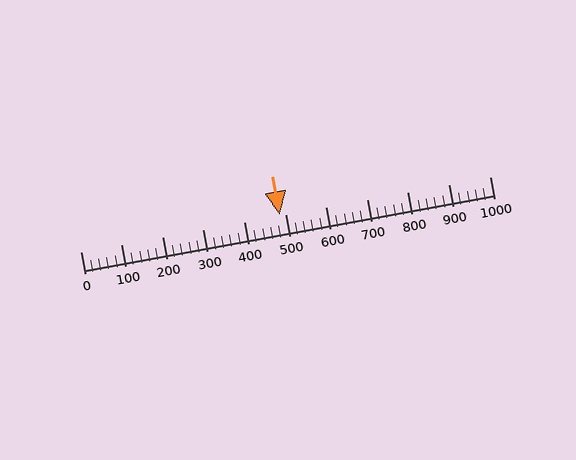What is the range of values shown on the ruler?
The ruler shows values from 0 to 1000.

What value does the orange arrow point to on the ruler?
The orange arrow points to approximately 487.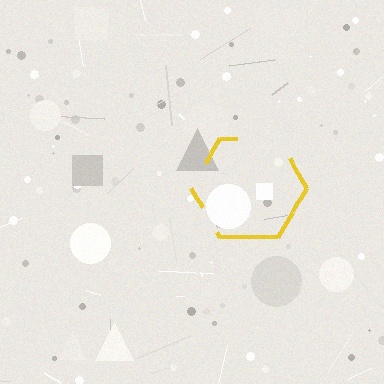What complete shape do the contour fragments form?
The contour fragments form a hexagon.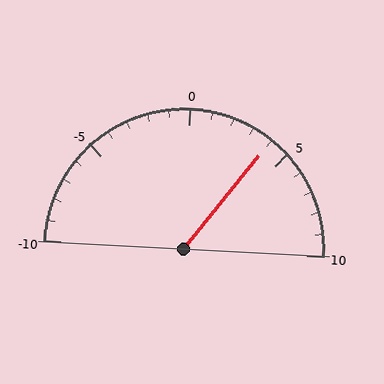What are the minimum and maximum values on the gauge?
The gauge ranges from -10 to 10.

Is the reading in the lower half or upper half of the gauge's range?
The reading is in the upper half of the range (-10 to 10).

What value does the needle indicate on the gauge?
The needle indicates approximately 4.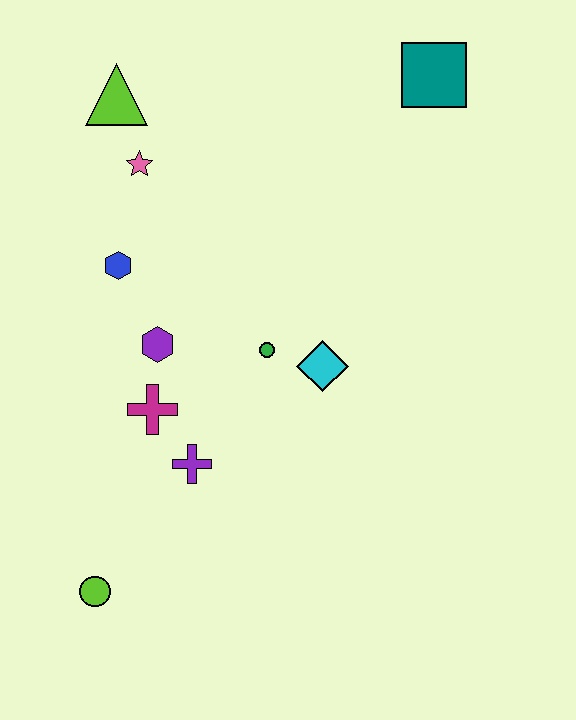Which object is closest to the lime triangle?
The pink star is closest to the lime triangle.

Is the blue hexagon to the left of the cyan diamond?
Yes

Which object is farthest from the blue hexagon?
The teal square is farthest from the blue hexagon.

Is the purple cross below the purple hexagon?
Yes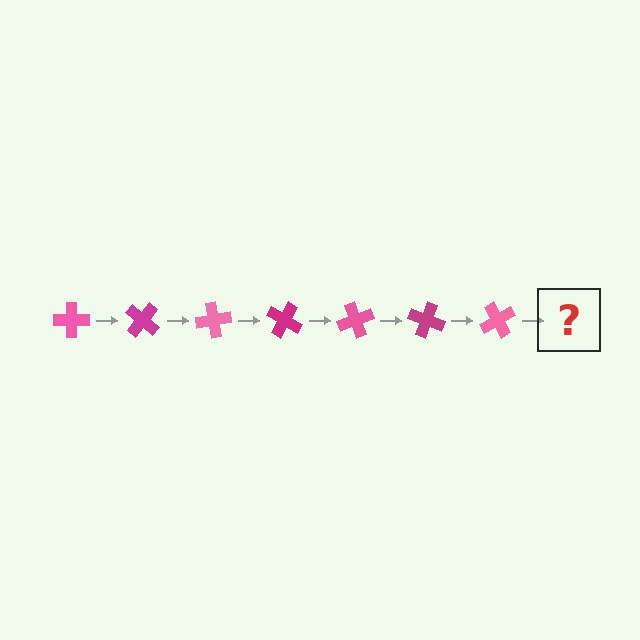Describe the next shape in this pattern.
It should be a magenta cross, rotated 280 degrees from the start.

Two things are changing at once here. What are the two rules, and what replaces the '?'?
The two rules are that it rotates 40 degrees each step and the color cycles through pink and magenta. The '?' should be a magenta cross, rotated 280 degrees from the start.